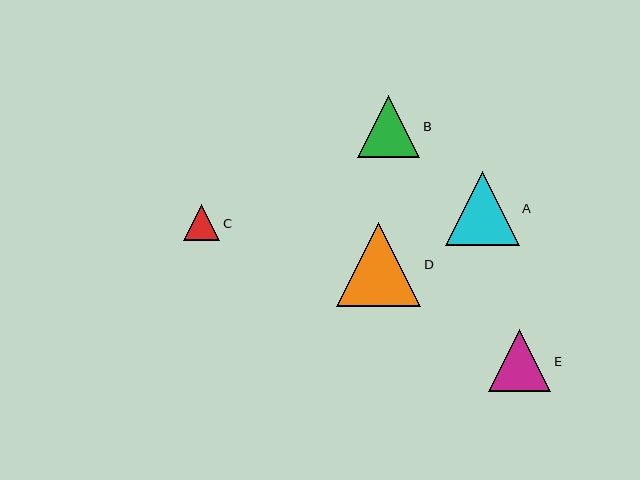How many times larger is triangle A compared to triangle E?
Triangle A is approximately 1.2 times the size of triangle E.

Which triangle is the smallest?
Triangle C is the smallest with a size of approximately 36 pixels.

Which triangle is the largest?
Triangle D is the largest with a size of approximately 84 pixels.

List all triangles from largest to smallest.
From largest to smallest: D, A, E, B, C.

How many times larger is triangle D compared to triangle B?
Triangle D is approximately 1.4 times the size of triangle B.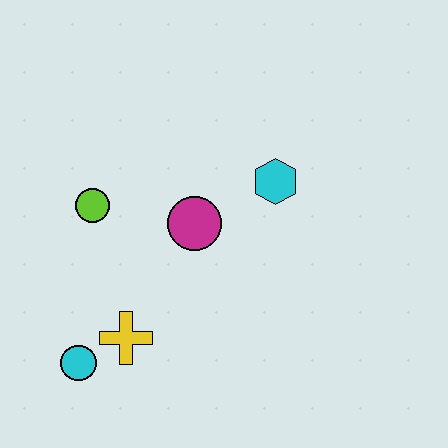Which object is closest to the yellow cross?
The cyan circle is closest to the yellow cross.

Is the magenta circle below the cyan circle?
No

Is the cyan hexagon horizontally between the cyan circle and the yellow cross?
No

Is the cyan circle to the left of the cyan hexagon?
Yes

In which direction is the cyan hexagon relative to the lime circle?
The cyan hexagon is to the right of the lime circle.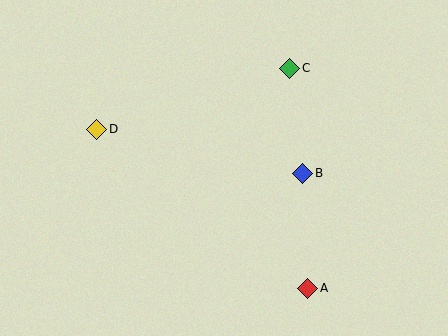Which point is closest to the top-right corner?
Point C is closest to the top-right corner.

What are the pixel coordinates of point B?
Point B is at (303, 173).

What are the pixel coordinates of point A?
Point A is at (308, 288).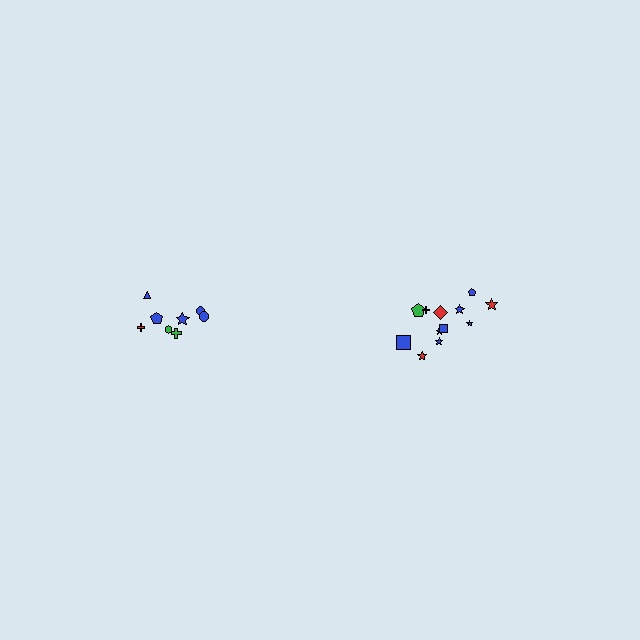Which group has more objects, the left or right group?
The right group.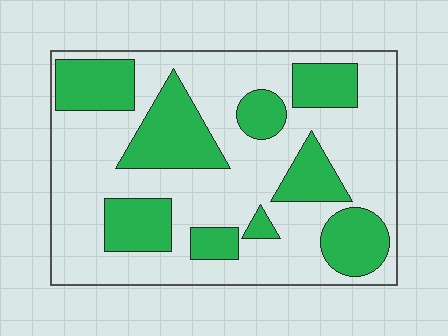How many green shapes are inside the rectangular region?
9.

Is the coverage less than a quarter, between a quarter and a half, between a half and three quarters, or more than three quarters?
Between a quarter and a half.